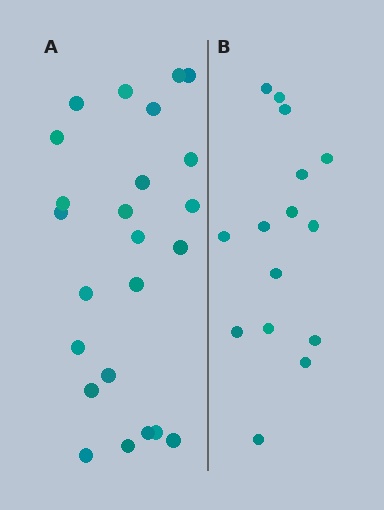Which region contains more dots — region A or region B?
Region A (the left region) has more dots.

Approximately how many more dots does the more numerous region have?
Region A has roughly 8 or so more dots than region B.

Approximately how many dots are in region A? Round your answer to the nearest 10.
About 20 dots. (The exact count is 24, which rounds to 20.)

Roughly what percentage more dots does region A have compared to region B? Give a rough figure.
About 60% more.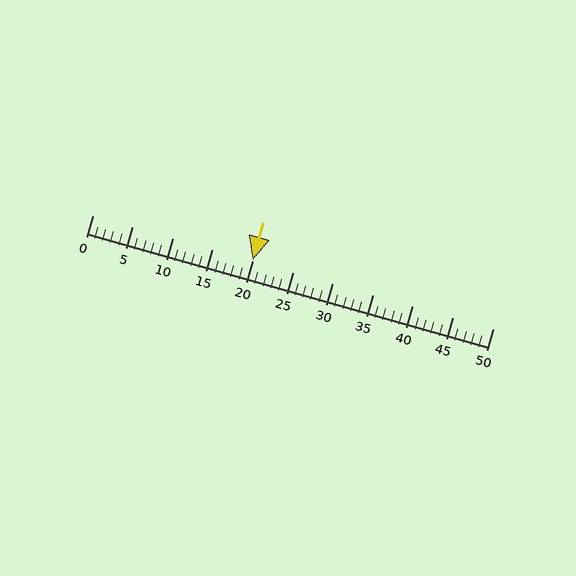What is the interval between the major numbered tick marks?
The major tick marks are spaced 5 units apart.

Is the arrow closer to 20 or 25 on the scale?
The arrow is closer to 20.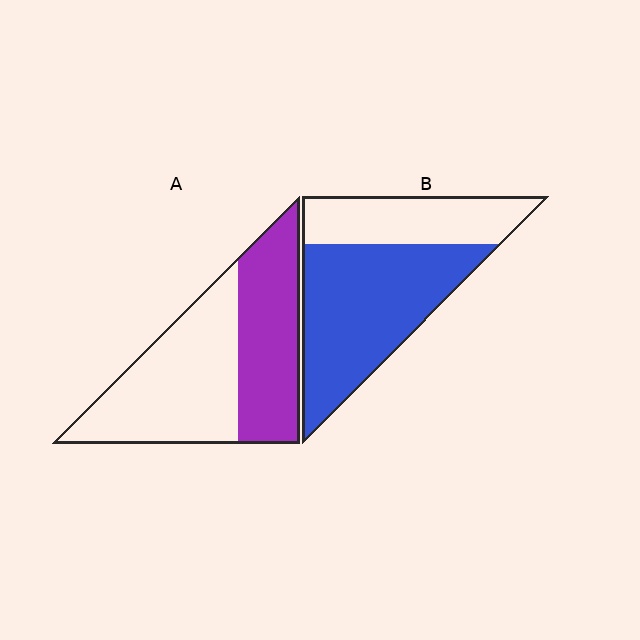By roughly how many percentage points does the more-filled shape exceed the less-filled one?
By roughly 20 percentage points (B over A).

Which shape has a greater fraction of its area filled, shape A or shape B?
Shape B.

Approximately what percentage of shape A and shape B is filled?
A is approximately 45% and B is approximately 65%.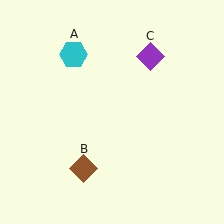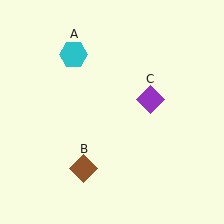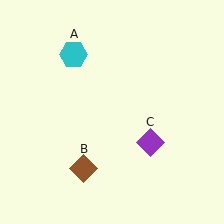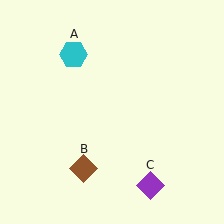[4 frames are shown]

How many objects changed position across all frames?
1 object changed position: purple diamond (object C).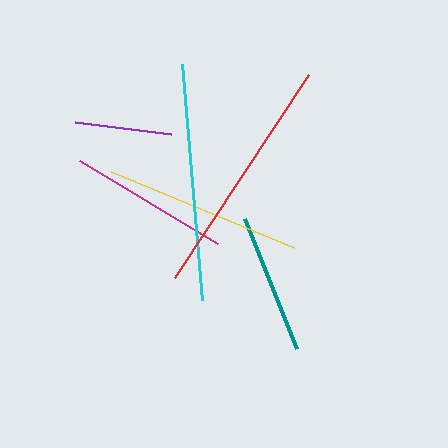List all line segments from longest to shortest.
From longest to shortest: red, cyan, yellow, magenta, teal, purple.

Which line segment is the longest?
The red line is the longest at approximately 243 pixels.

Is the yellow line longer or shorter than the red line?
The red line is longer than the yellow line.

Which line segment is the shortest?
The purple line is the shortest at approximately 96 pixels.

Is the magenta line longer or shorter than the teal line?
The magenta line is longer than the teal line.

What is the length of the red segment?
The red segment is approximately 243 pixels long.